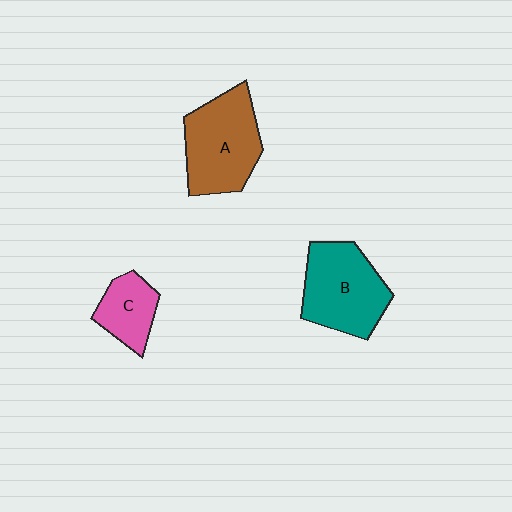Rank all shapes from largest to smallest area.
From largest to smallest: A (brown), B (teal), C (pink).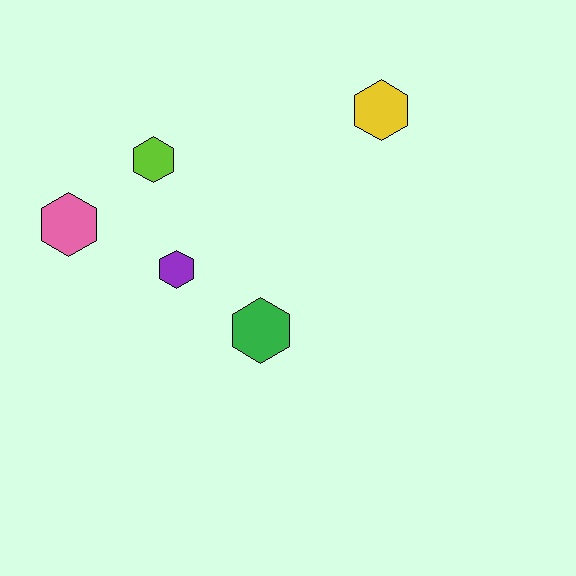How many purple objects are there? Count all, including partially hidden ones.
There is 1 purple object.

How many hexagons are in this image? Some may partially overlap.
There are 5 hexagons.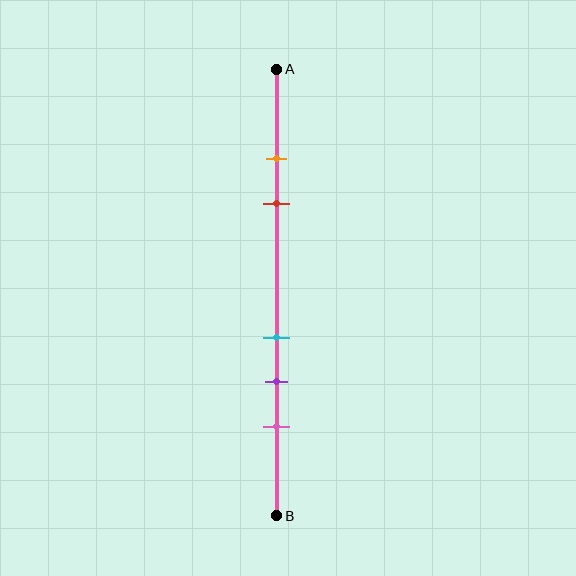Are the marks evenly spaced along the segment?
No, the marks are not evenly spaced.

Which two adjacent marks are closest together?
The orange and red marks are the closest adjacent pair.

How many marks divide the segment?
There are 5 marks dividing the segment.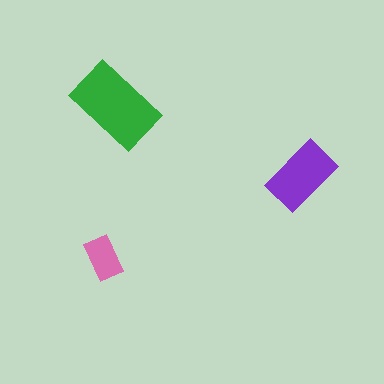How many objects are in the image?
There are 3 objects in the image.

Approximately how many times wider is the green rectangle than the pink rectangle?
About 2 times wider.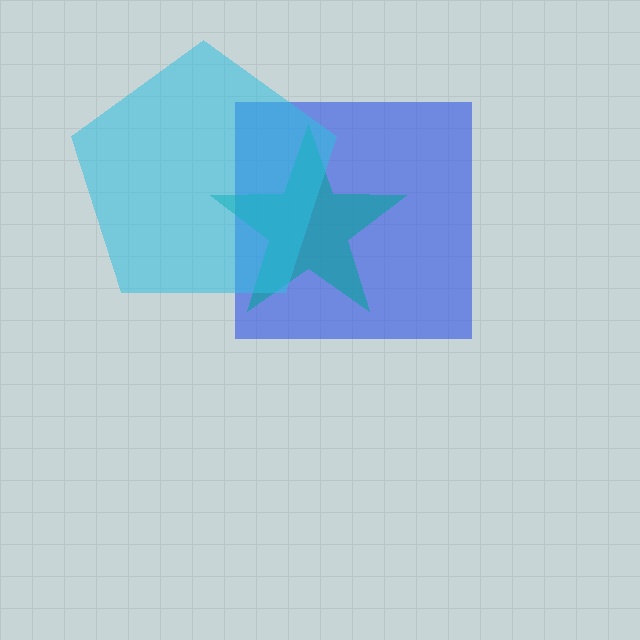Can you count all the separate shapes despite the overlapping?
Yes, there are 3 separate shapes.